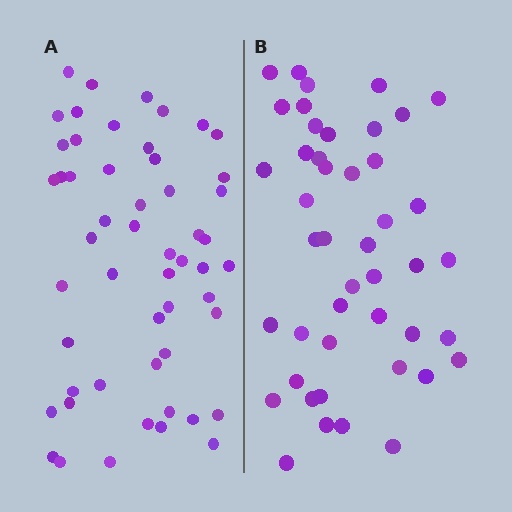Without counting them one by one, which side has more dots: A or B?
Region A (the left region) has more dots.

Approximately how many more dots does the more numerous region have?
Region A has roughly 8 or so more dots than region B.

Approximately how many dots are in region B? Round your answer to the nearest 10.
About 40 dots. (The exact count is 45, which rounds to 40.)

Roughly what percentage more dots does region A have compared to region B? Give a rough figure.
About 20% more.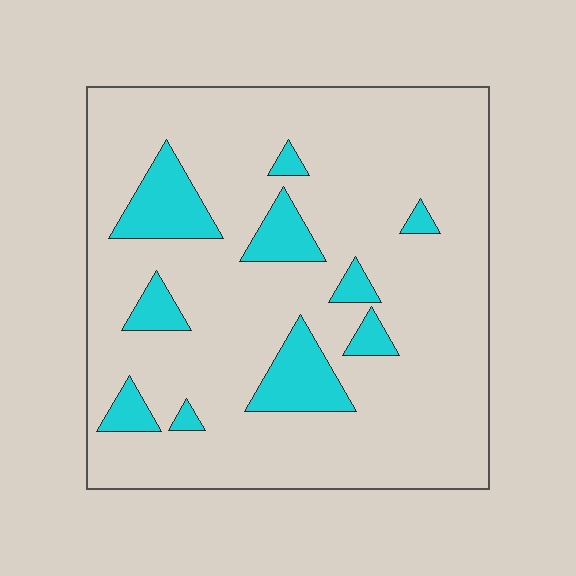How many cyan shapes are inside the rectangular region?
10.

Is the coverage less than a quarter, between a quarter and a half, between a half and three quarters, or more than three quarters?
Less than a quarter.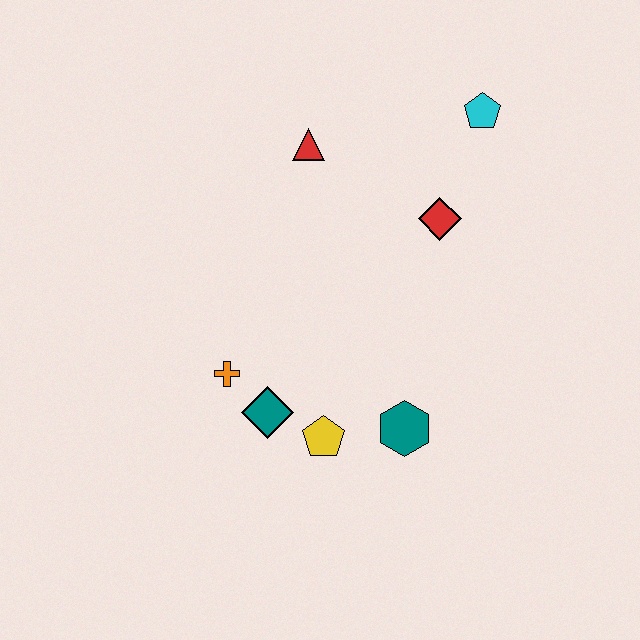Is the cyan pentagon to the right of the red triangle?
Yes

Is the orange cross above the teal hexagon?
Yes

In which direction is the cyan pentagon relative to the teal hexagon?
The cyan pentagon is above the teal hexagon.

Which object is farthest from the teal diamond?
The cyan pentagon is farthest from the teal diamond.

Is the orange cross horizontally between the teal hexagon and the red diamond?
No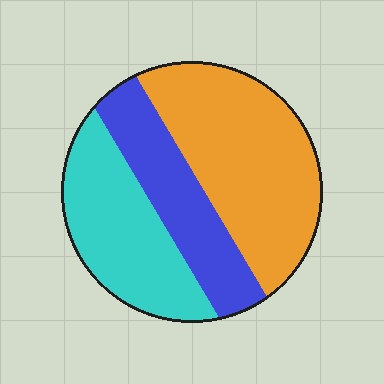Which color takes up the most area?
Orange, at roughly 45%.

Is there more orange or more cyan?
Orange.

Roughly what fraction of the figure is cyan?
Cyan covers about 30% of the figure.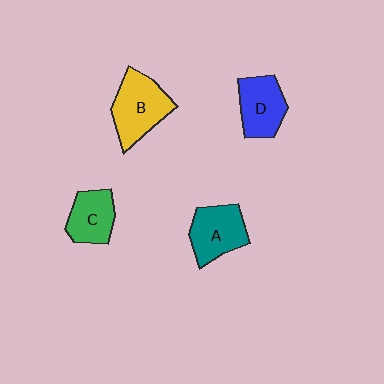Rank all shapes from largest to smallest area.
From largest to smallest: B (yellow), A (teal), D (blue), C (green).